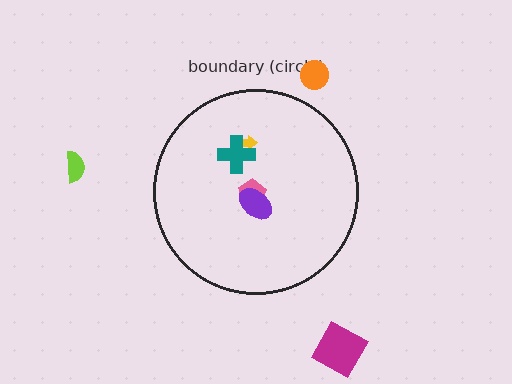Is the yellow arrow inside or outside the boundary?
Inside.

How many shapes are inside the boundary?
4 inside, 3 outside.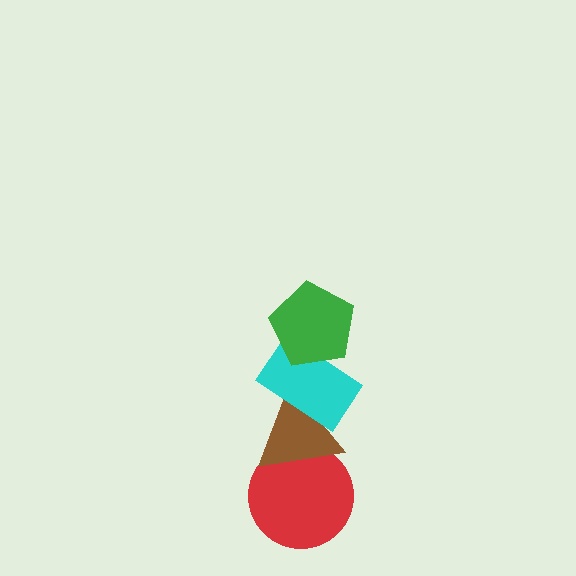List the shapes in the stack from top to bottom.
From top to bottom: the green pentagon, the cyan rectangle, the brown triangle, the red circle.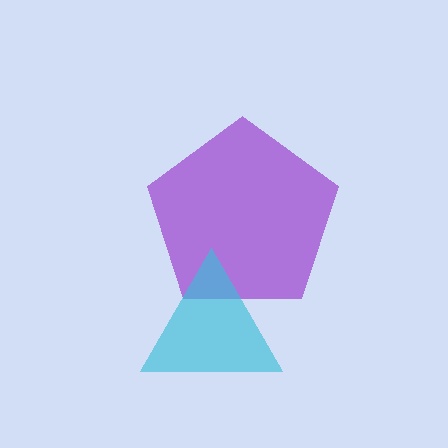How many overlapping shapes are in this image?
There are 2 overlapping shapes in the image.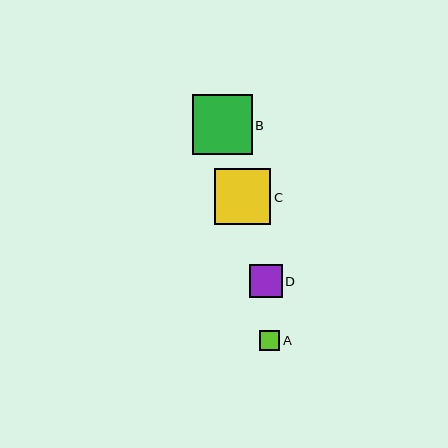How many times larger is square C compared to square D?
Square C is approximately 1.7 times the size of square D.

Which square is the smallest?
Square A is the smallest with a size of approximately 20 pixels.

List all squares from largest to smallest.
From largest to smallest: B, C, D, A.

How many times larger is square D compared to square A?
Square D is approximately 1.6 times the size of square A.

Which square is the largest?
Square B is the largest with a size of approximately 60 pixels.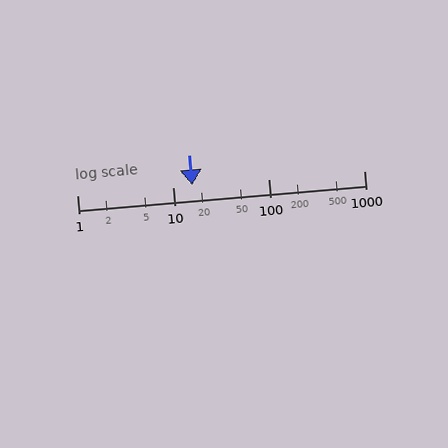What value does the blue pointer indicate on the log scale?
The pointer indicates approximately 16.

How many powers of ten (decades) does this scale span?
The scale spans 3 decades, from 1 to 1000.